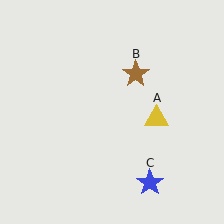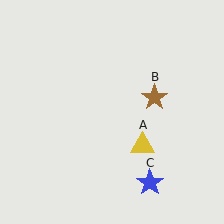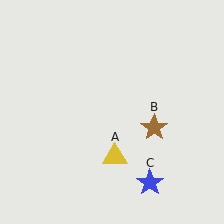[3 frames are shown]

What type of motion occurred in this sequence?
The yellow triangle (object A), brown star (object B) rotated clockwise around the center of the scene.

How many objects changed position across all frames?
2 objects changed position: yellow triangle (object A), brown star (object B).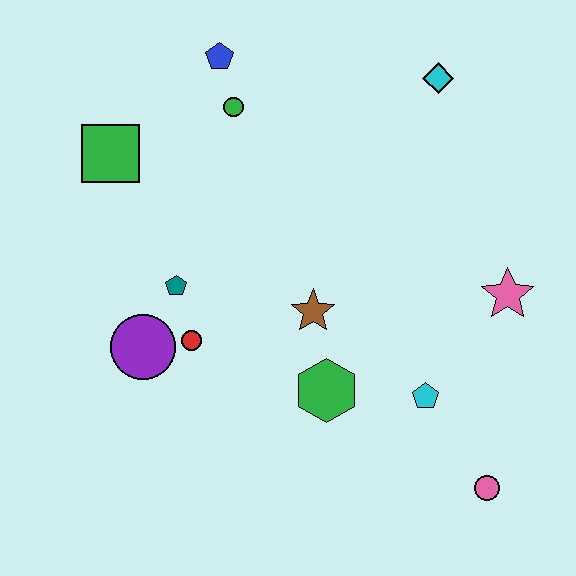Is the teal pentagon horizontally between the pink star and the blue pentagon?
No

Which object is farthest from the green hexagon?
The blue pentagon is farthest from the green hexagon.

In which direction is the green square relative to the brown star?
The green square is to the left of the brown star.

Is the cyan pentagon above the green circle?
No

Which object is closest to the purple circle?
The red circle is closest to the purple circle.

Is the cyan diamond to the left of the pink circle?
Yes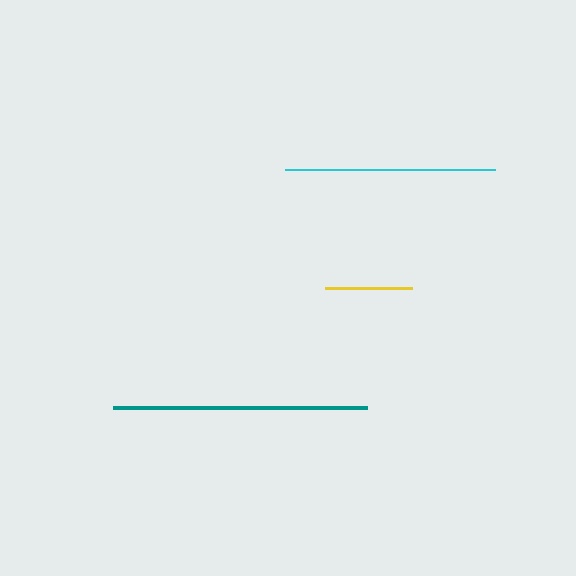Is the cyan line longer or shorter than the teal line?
The teal line is longer than the cyan line.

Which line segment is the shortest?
The yellow line is the shortest at approximately 87 pixels.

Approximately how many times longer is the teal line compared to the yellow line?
The teal line is approximately 2.9 times the length of the yellow line.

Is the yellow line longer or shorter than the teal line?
The teal line is longer than the yellow line.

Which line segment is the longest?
The teal line is the longest at approximately 254 pixels.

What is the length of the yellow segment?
The yellow segment is approximately 87 pixels long.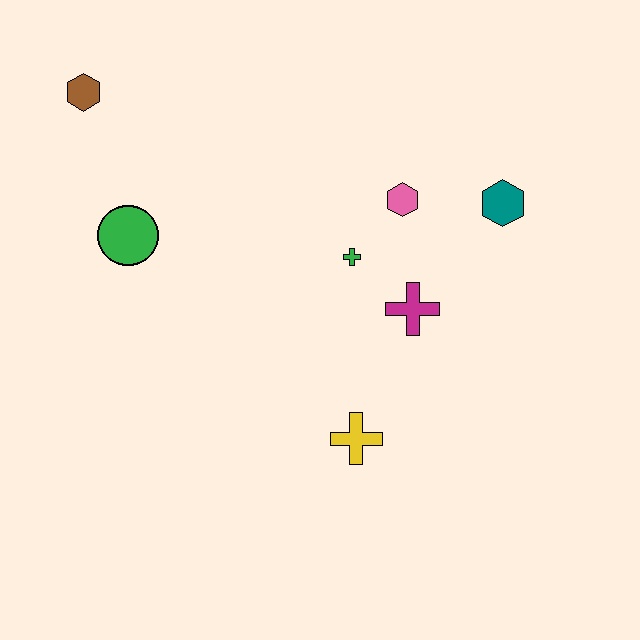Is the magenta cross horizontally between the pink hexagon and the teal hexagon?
Yes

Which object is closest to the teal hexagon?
The pink hexagon is closest to the teal hexagon.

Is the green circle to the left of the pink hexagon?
Yes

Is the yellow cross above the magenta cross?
No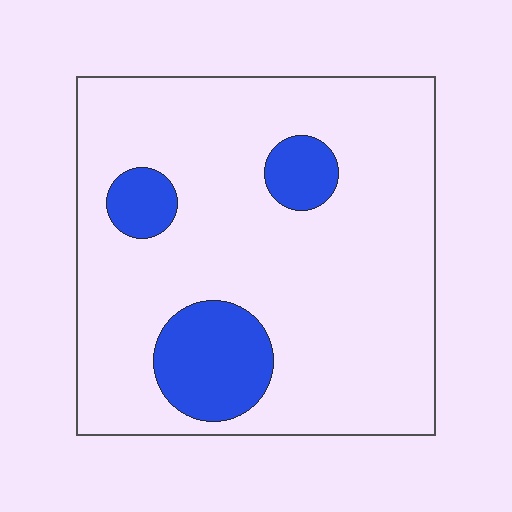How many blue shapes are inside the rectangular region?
3.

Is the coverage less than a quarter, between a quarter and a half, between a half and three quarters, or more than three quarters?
Less than a quarter.